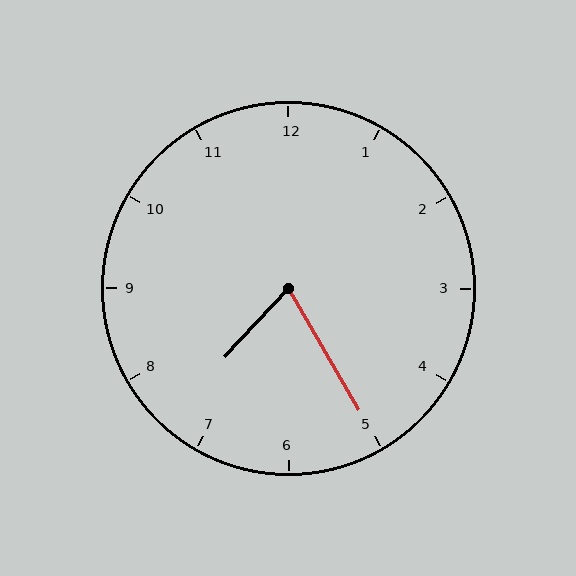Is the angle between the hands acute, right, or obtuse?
It is acute.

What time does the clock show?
7:25.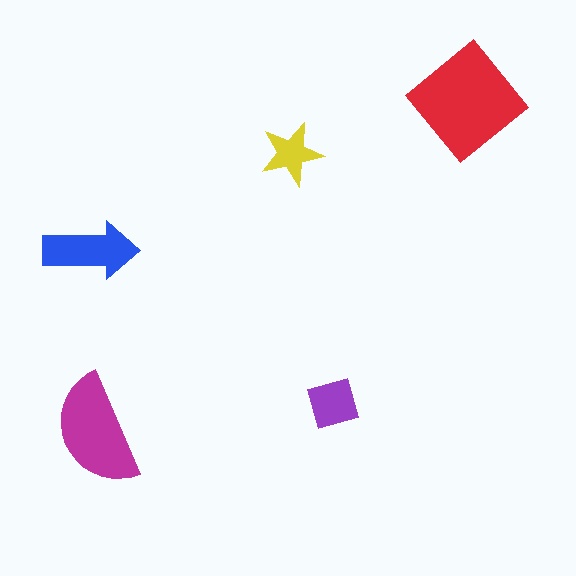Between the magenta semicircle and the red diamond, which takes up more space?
The red diamond.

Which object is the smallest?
The yellow star.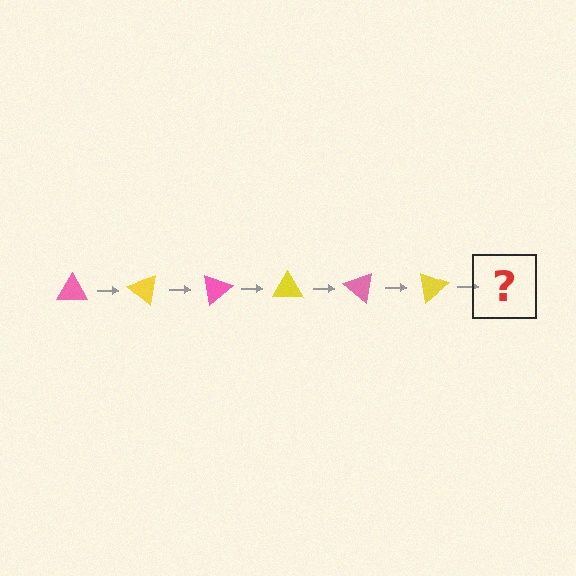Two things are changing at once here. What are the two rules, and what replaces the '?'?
The two rules are that it rotates 40 degrees each step and the color cycles through pink and yellow. The '?' should be a pink triangle, rotated 240 degrees from the start.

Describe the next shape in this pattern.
It should be a pink triangle, rotated 240 degrees from the start.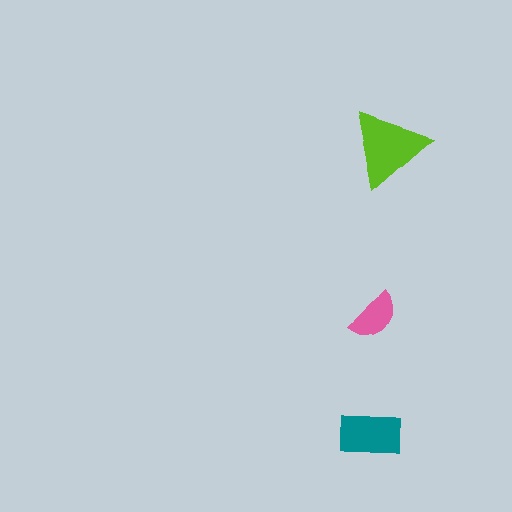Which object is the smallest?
The pink semicircle.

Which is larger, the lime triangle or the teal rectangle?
The lime triangle.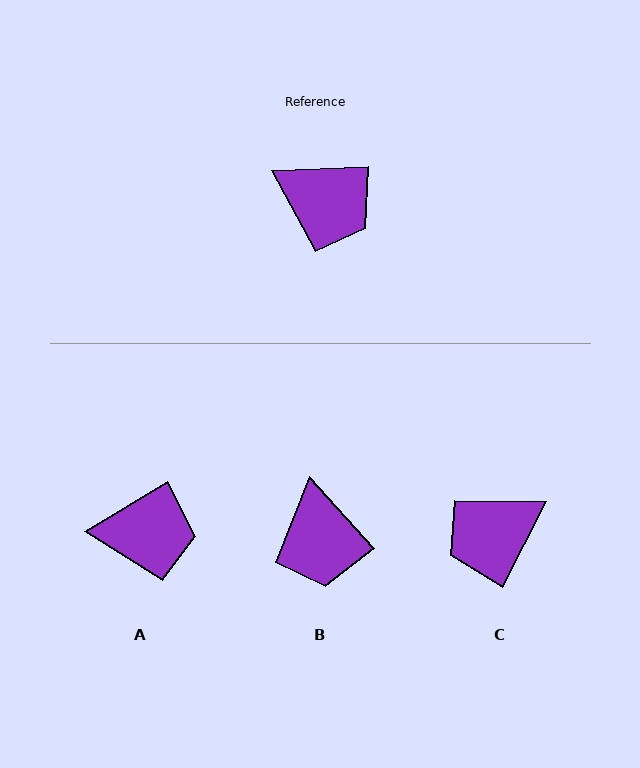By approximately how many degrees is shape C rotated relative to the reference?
Approximately 119 degrees clockwise.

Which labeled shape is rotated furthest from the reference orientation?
C, about 119 degrees away.